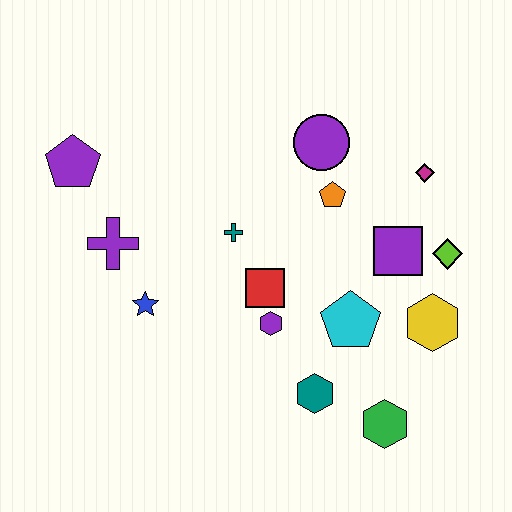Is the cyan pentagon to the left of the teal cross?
No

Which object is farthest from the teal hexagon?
The purple pentagon is farthest from the teal hexagon.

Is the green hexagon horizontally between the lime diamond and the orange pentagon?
Yes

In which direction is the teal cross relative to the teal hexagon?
The teal cross is above the teal hexagon.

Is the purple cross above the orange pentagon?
No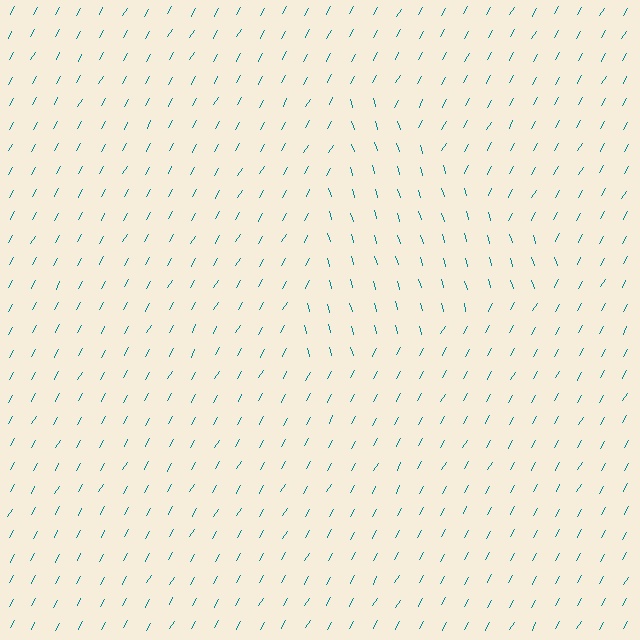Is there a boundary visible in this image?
Yes, there is a texture boundary formed by a change in line orientation.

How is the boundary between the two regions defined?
The boundary is defined purely by a change in line orientation (approximately 45 degrees difference). All lines are the same color and thickness.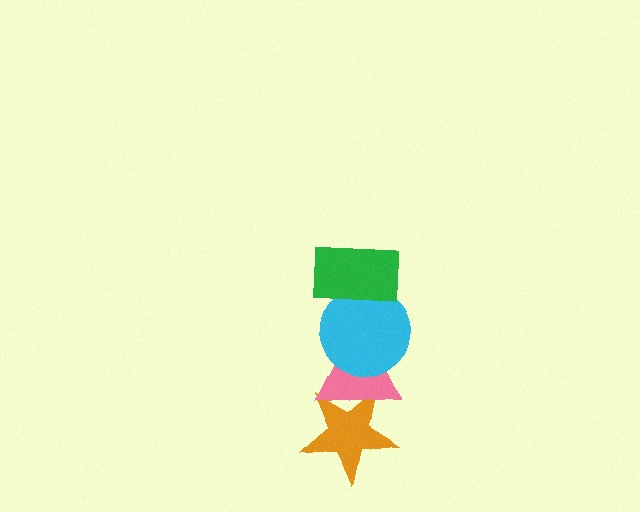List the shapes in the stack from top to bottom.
From top to bottom: the green rectangle, the cyan circle, the pink triangle, the orange star.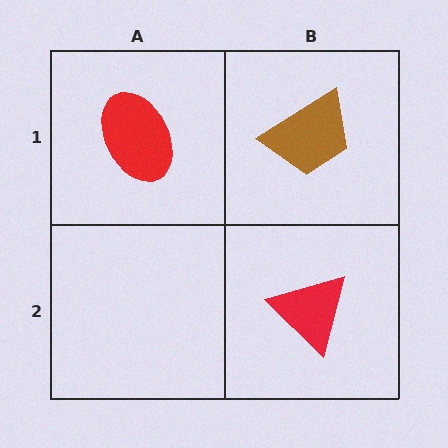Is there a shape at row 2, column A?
No, that cell is empty.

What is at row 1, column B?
A brown trapezoid.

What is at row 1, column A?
A red ellipse.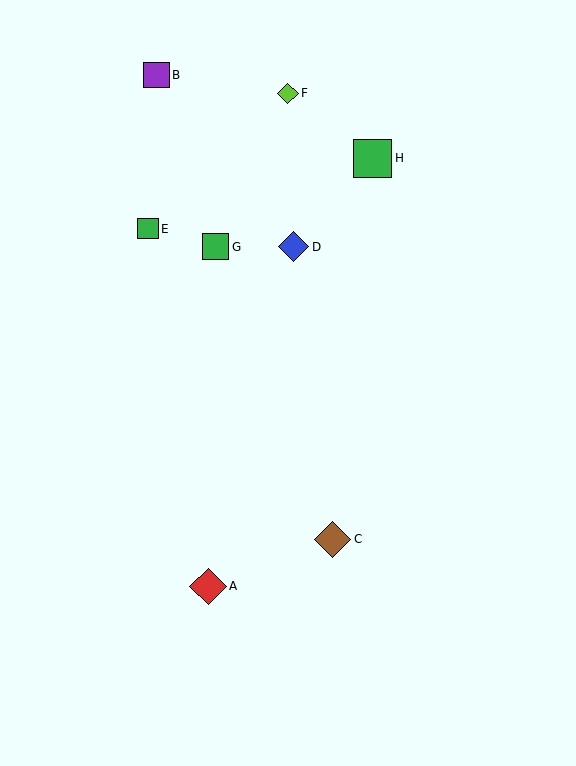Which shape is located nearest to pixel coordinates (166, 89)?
The purple square (labeled B) at (156, 75) is nearest to that location.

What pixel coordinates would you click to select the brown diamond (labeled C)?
Click at (333, 539) to select the brown diamond C.